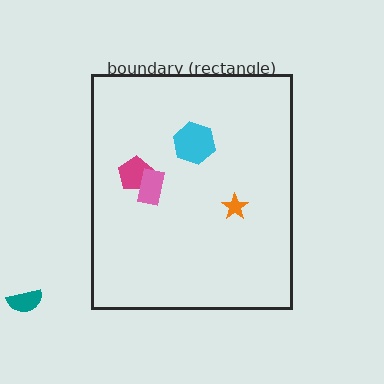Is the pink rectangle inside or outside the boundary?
Inside.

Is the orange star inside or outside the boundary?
Inside.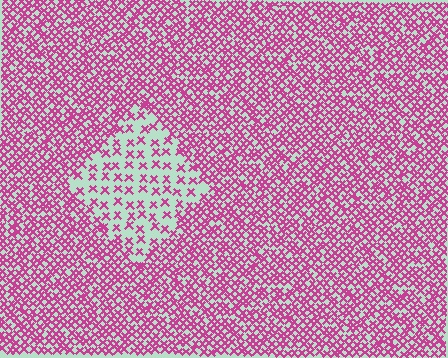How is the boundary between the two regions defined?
The boundary is defined by a change in element density (approximately 2.6x ratio). All elements are the same color, size, and shape.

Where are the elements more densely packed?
The elements are more densely packed outside the diamond boundary.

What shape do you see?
I see a diamond.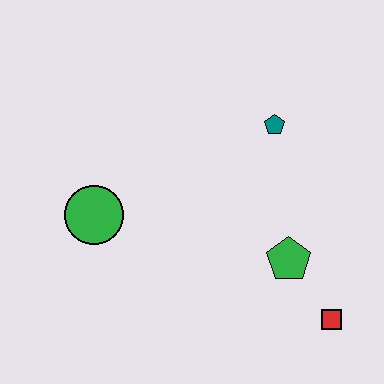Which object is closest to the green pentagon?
The red square is closest to the green pentagon.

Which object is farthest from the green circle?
The red square is farthest from the green circle.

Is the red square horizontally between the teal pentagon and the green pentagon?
No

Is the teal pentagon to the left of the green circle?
No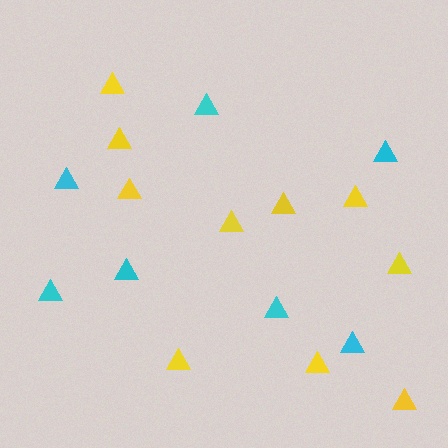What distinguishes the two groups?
There are 2 groups: one group of yellow triangles (10) and one group of cyan triangles (7).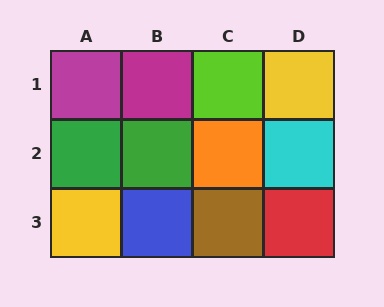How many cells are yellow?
2 cells are yellow.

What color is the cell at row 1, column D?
Yellow.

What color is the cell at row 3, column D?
Red.